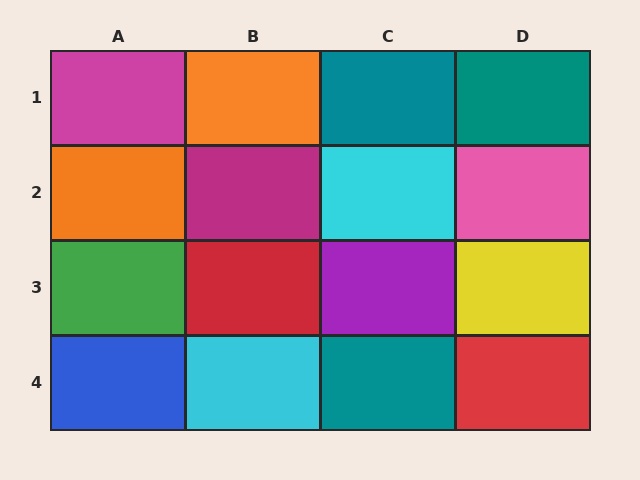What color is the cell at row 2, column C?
Cyan.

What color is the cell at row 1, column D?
Teal.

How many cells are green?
1 cell is green.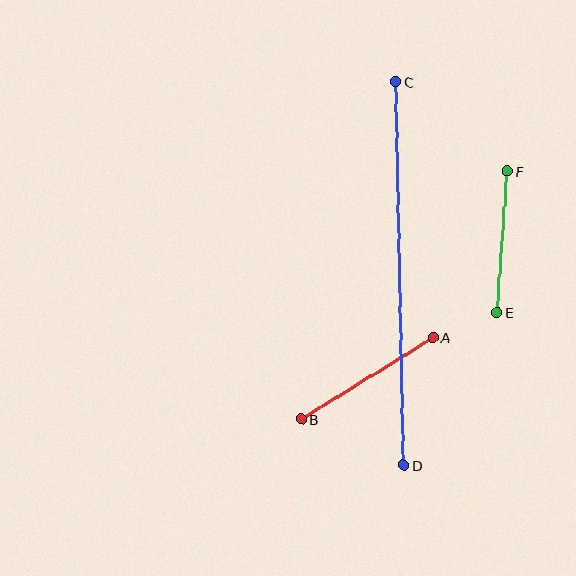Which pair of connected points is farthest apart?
Points C and D are farthest apart.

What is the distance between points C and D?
The distance is approximately 384 pixels.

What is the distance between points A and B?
The distance is approximately 155 pixels.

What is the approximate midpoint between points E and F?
The midpoint is at approximately (502, 242) pixels.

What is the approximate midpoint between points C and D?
The midpoint is at approximately (400, 274) pixels.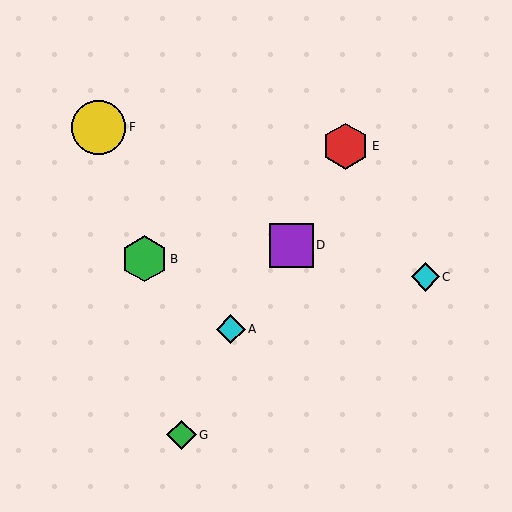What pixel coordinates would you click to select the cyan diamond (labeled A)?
Click at (231, 329) to select the cyan diamond A.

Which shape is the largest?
The yellow circle (labeled F) is the largest.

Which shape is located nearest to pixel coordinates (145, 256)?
The green hexagon (labeled B) at (144, 259) is nearest to that location.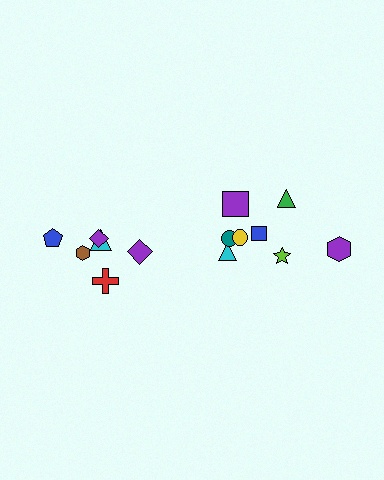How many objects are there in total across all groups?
There are 14 objects.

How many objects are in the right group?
There are 8 objects.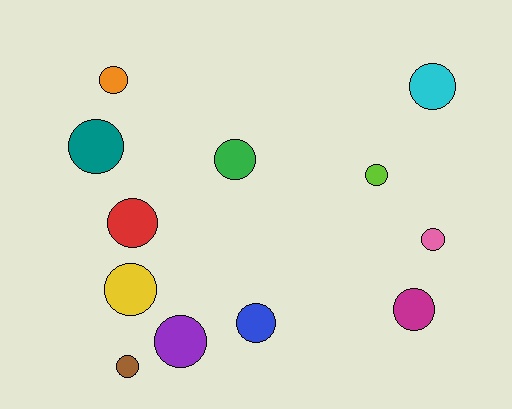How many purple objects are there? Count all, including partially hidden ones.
There is 1 purple object.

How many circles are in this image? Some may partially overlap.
There are 12 circles.